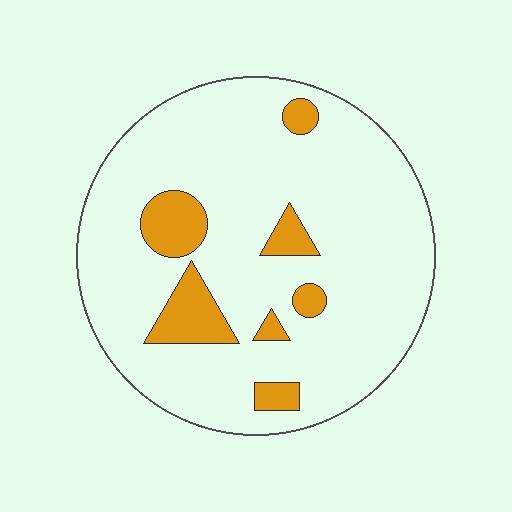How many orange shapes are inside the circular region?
7.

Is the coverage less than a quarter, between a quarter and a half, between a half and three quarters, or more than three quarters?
Less than a quarter.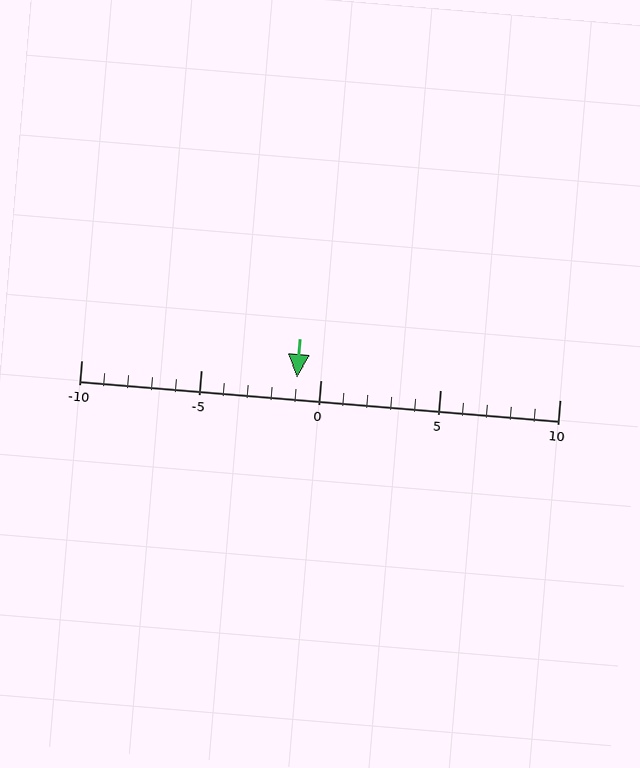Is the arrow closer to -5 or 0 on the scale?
The arrow is closer to 0.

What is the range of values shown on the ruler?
The ruler shows values from -10 to 10.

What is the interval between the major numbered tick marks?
The major tick marks are spaced 5 units apart.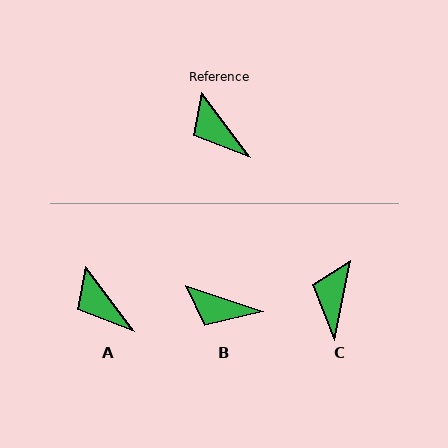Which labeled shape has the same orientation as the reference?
A.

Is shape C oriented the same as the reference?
No, it is off by about 47 degrees.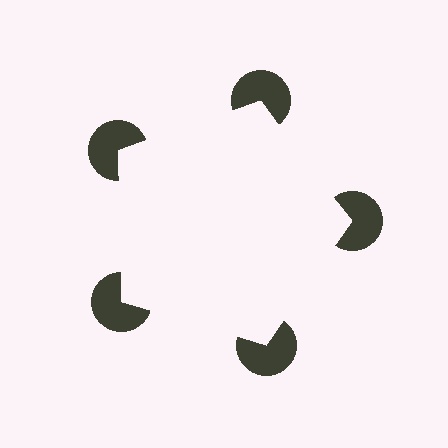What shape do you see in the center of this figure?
An illusory pentagon — its edges are inferred from the aligned wedge cuts in the pac-man discs, not physically drawn.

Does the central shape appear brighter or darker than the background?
It typically appears slightly brighter than the background, even though no actual brightness change is drawn.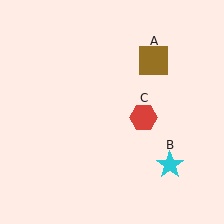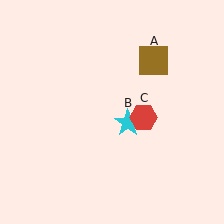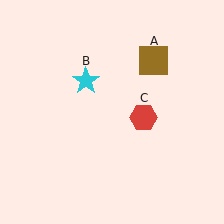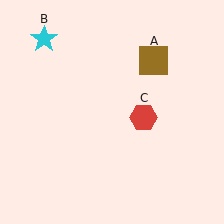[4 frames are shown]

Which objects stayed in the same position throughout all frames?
Brown square (object A) and red hexagon (object C) remained stationary.